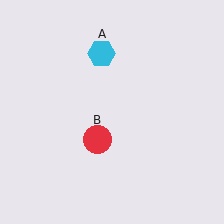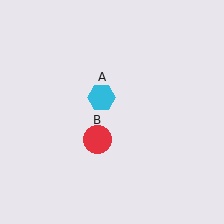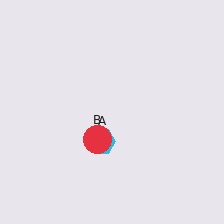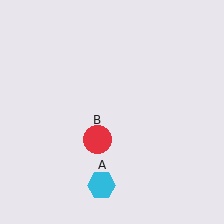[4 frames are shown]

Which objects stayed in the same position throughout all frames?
Red circle (object B) remained stationary.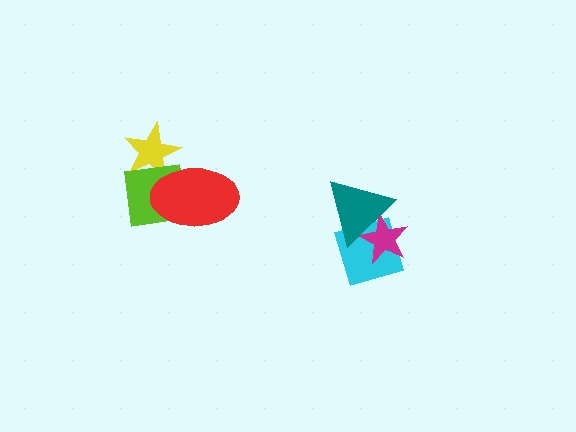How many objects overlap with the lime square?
2 objects overlap with the lime square.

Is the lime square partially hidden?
Yes, it is partially covered by another shape.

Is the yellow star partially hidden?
Yes, it is partially covered by another shape.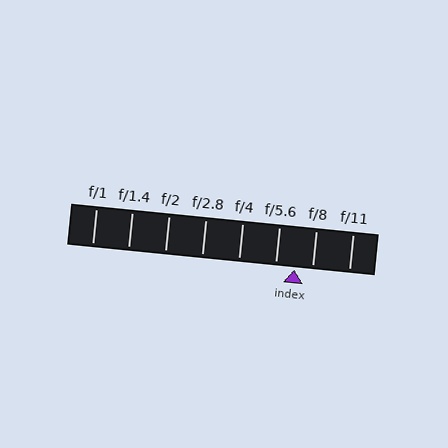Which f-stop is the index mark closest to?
The index mark is closest to f/8.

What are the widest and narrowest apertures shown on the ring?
The widest aperture shown is f/1 and the narrowest is f/11.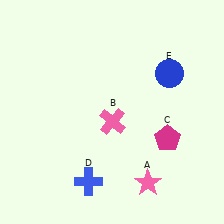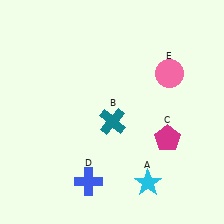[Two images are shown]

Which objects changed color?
A changed from pink to cyan. B changed from pink to teal. E changed from blue to pink.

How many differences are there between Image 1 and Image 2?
There are 3 differences between the two images.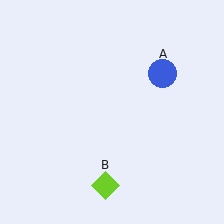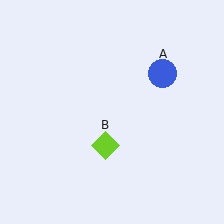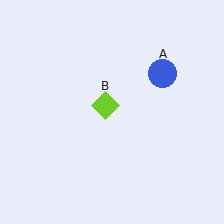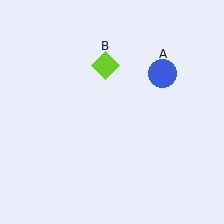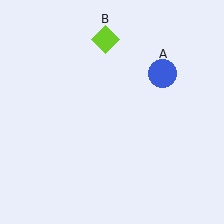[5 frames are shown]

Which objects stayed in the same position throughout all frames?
Blue circle (object A) remained stationary.